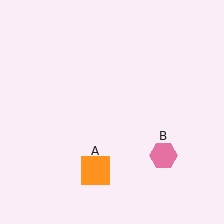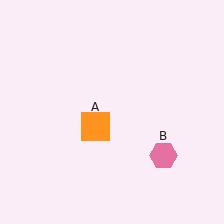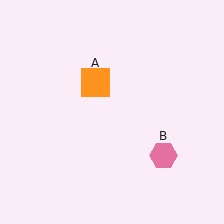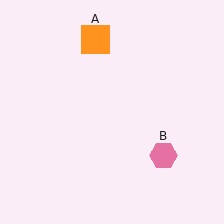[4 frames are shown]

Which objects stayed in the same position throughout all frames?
Pink hexagon (object B) remained stationary.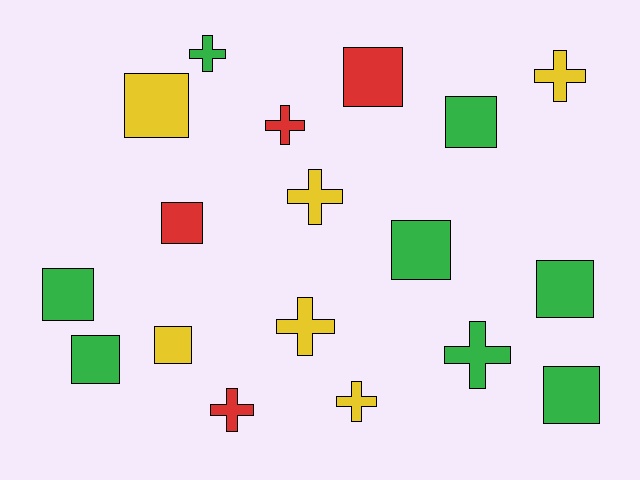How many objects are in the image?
There are 18 objects.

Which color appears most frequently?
Green, with 8 objects.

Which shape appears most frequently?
Square, with 10 objects.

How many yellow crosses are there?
There are 4 yellow crosses.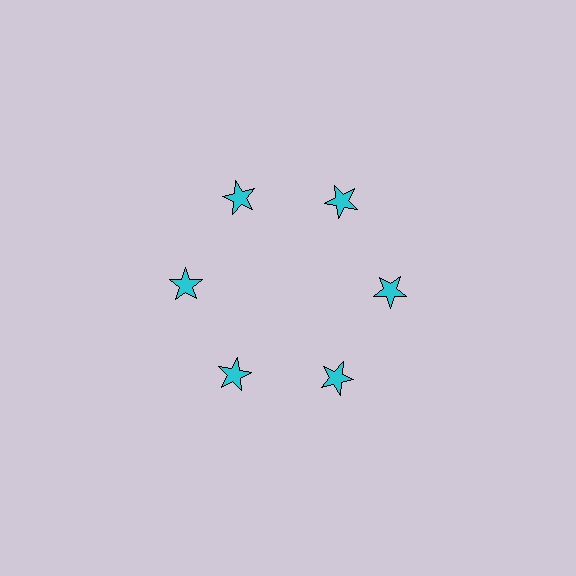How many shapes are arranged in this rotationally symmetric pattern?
There are 6 shapes, arranged in 6 groups of 1.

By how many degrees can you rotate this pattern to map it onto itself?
The pattern maps onto itself every 60 degrees of rotation.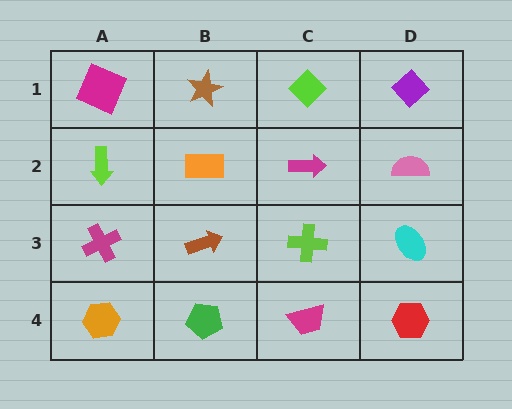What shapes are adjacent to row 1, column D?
A pink semicircle (row 2, column D), a lime diamond (row 1, column C).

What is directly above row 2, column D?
A purple diamond.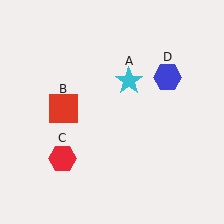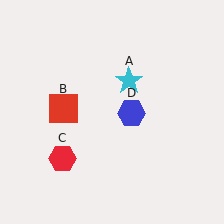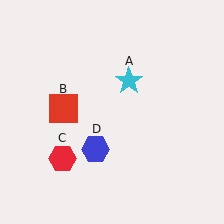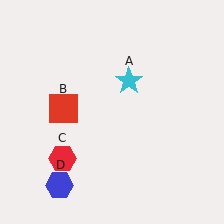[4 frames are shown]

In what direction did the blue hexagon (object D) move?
The blue hexagon (object D) moved down and to the left.